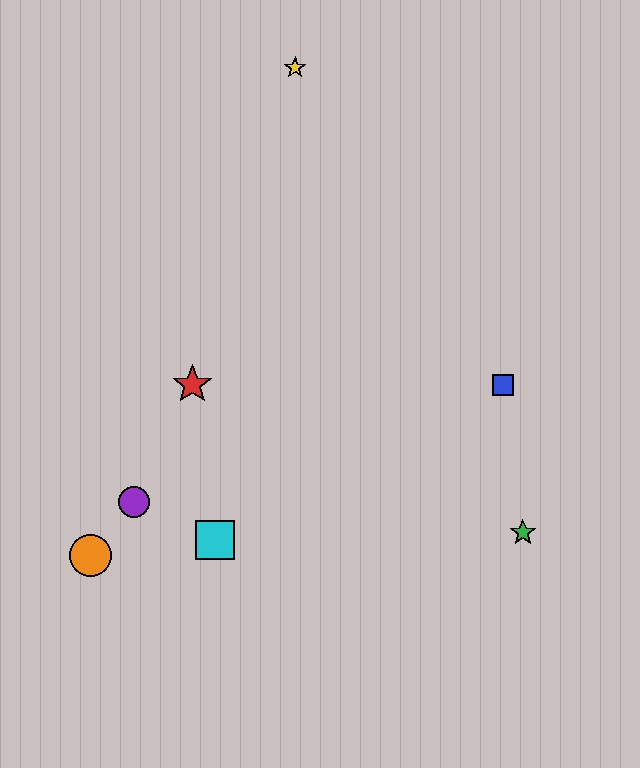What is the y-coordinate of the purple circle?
The purple circle is at y≈502.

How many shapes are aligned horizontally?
2 shapes (the red star, the blue square) are aligned horizontally.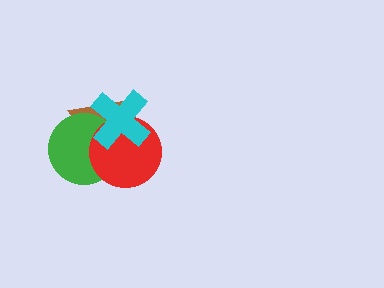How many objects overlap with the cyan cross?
3 objects overlap with the cyan cross.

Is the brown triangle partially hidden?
Yes, it is partially covered by another shape.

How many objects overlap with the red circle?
3 objects overlap with the red circle.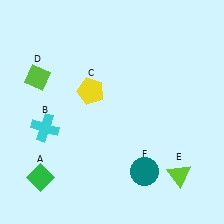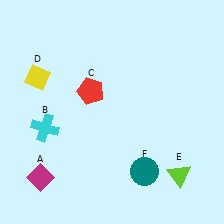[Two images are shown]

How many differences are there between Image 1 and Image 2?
There are 3 differences between the two images.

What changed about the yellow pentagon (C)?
In Image 1, C is yellow. In Image 2, it changed to red.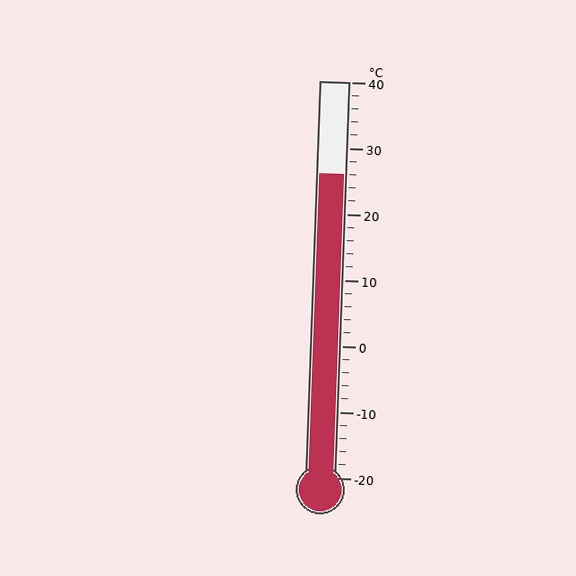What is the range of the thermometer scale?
The thermometer scale ranges from -20°C to 40°C.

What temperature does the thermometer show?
The thermometer shows approximately 26°C.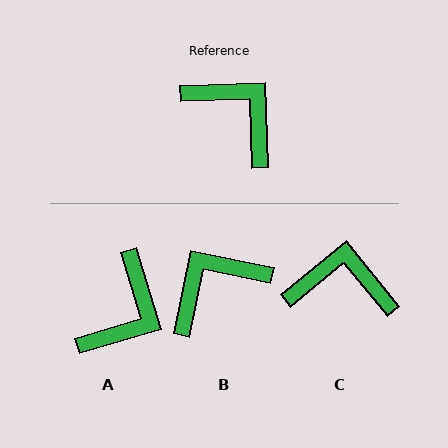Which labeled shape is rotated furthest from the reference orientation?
B, about 77 degrees away.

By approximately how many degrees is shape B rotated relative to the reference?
Approximately 77 degrees counter-clockwise.